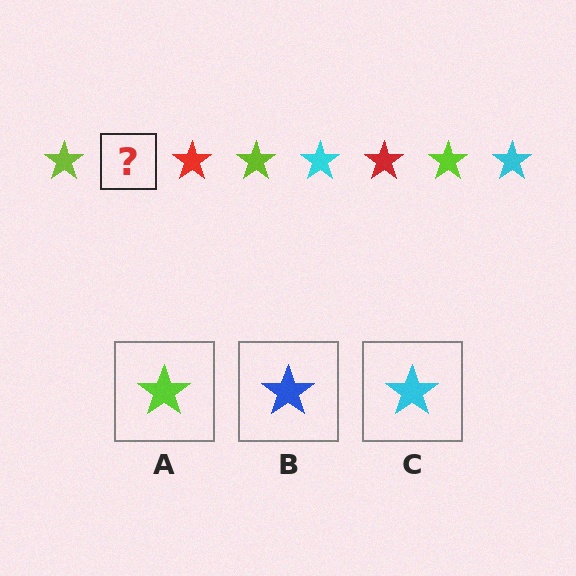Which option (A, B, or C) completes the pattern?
C.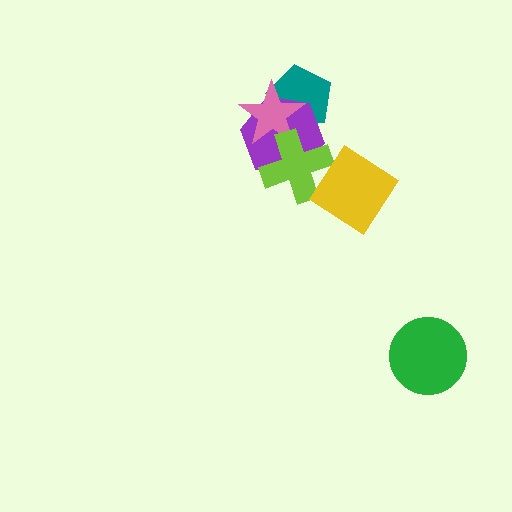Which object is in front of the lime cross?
The yellow diamond is in front of the lime cross.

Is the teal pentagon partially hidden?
Yes, it is partially covered by another shape.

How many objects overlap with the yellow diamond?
1 object overlaps with the yellow diamond.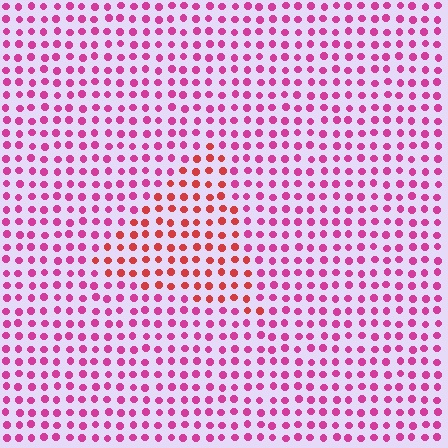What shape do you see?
I see a triangle.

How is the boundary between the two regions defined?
The boundary is defined purely by a slight shift in hue (about 36 degrees). Spacing, size, and orientation are identical on both sides.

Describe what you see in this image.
The image is filled with small magenta elements in a uniform arrangement. A triangle-shaped region is visible where the elements are tinted to a slightly different hue, forming a subtle color boundary.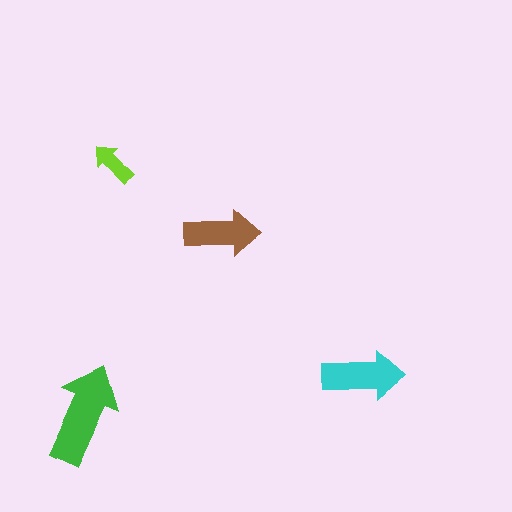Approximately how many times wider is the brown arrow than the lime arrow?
About 1.5 times wider.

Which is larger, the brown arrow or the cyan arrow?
The cyan one.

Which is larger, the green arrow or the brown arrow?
The green one.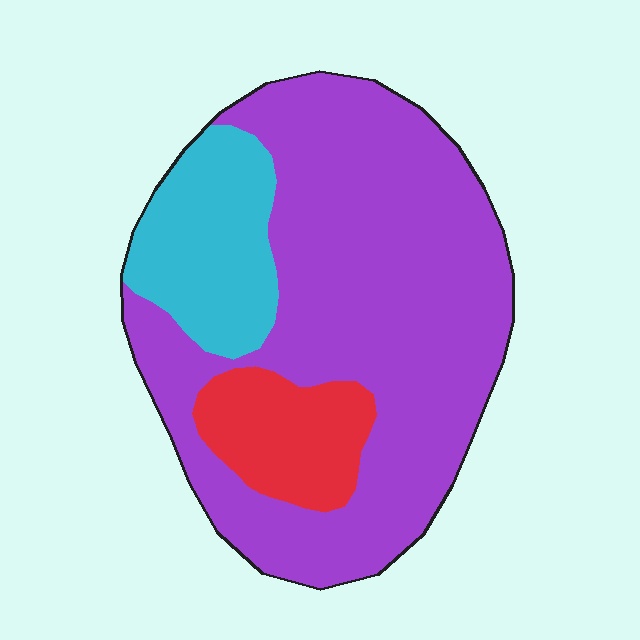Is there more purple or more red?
Purple.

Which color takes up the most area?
Purple, at roughly 70%.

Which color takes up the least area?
Red, at roughly 15%.